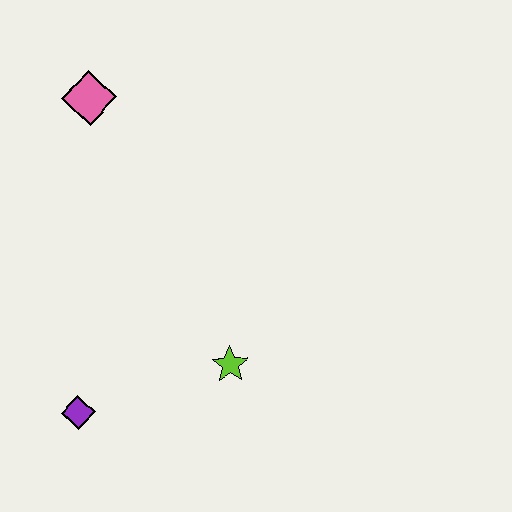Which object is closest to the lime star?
The purple diamond is closest to the lime star.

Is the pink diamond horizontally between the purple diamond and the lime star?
Yes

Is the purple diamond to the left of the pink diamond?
Yes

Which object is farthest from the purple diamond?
The pink diamond is farthest from the purple diamond.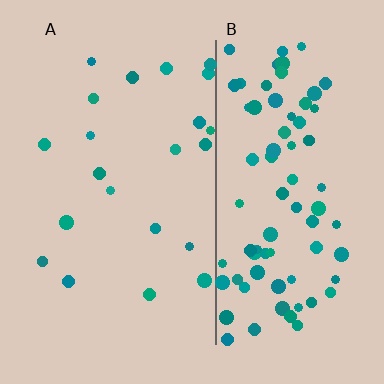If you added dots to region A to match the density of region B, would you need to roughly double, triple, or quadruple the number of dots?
Approximately quadruple.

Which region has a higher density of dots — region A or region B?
B (the right).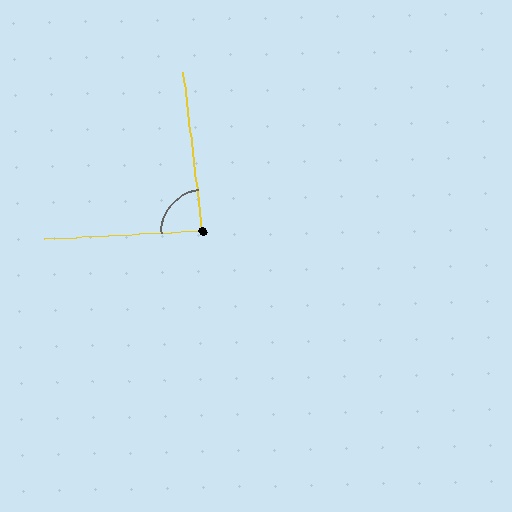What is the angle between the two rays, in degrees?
Approximately 86 degrees.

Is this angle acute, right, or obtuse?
It is approximately a right angle.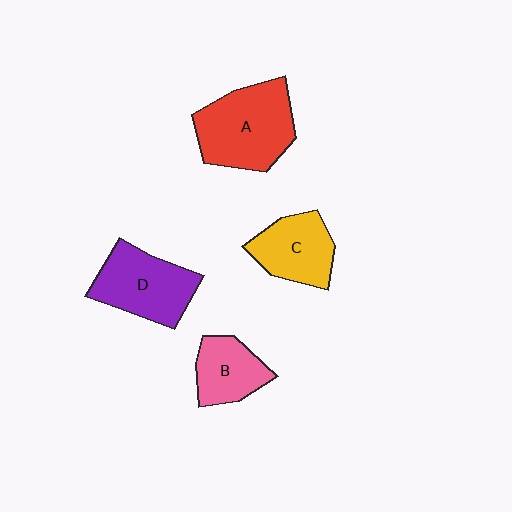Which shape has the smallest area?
Shape B (pink).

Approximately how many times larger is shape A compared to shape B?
Approximately 1.8 times.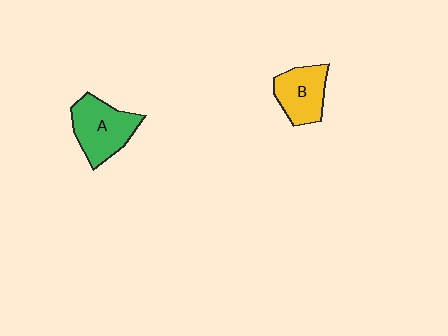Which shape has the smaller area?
Shape B (yellow).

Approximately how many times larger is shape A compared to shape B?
Approximately 1.2 times.